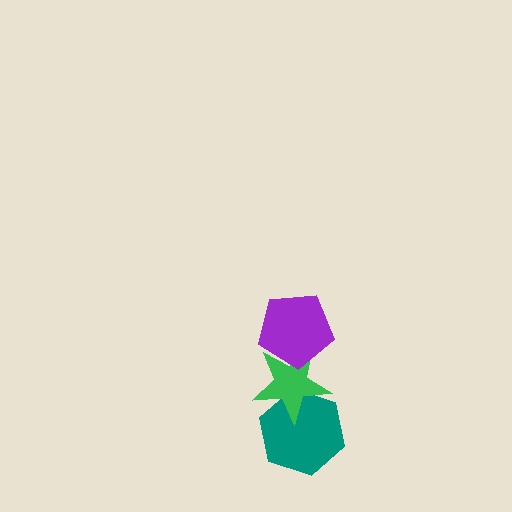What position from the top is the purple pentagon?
The purple pentagon is 1st from the top.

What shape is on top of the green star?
The purple pentagon is on top of the green star.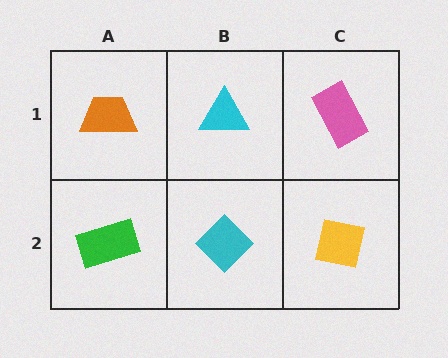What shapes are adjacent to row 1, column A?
A green rectangle (row 2, column A), a cyan triangle (row 1, column B).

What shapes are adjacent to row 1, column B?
A cyan diamond (row 2, column B), an orange trapezoid (row 1, column A), a pink rectangle (row 1, column C).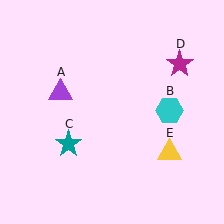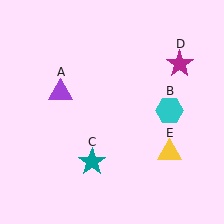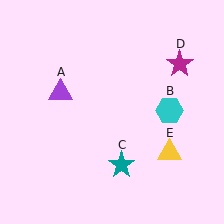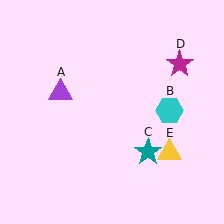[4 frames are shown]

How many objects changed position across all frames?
1 object changed position: teal star (object C).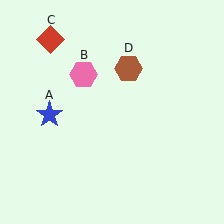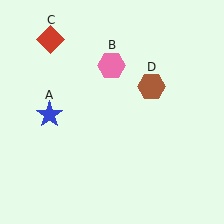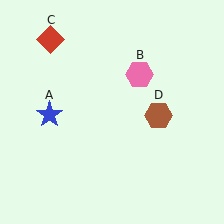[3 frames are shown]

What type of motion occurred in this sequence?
The pink hexagon (object B), brown hexagon (object D) rotated clockwise around the center of the scene.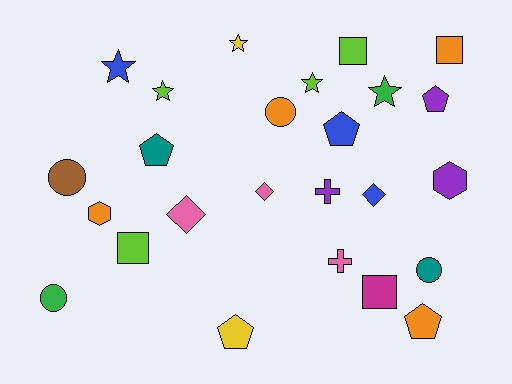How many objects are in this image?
There are 25 objects.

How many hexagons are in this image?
There are 2 hexagons.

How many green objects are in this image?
There are 2 green objects.